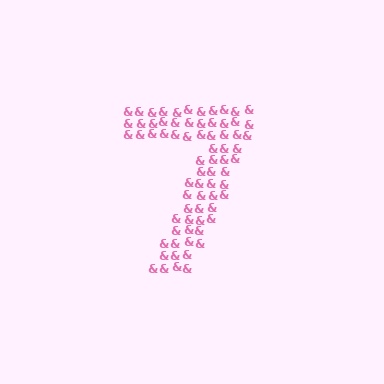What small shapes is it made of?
It is made of small ampersands.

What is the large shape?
The large shape is the digit 7.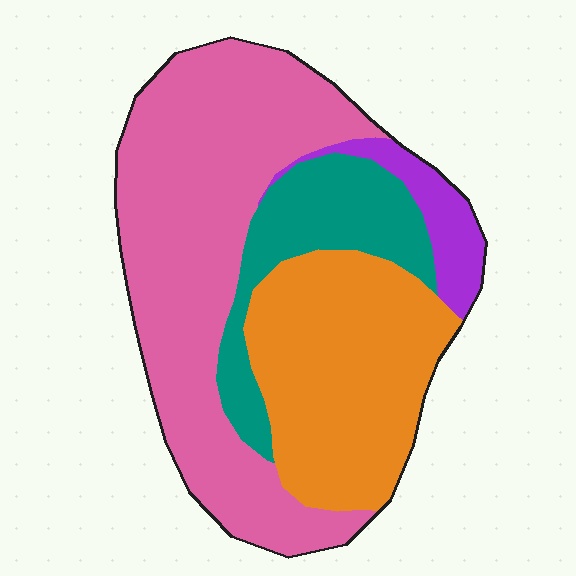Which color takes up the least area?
Purple, at roughly 5%.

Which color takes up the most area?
Pink, at roughly 45%.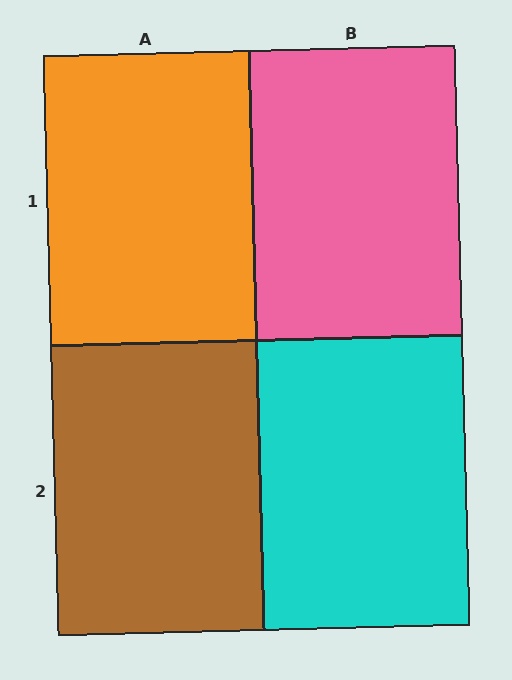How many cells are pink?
1 cell is pink.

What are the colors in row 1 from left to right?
Orange, pink.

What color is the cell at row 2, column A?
Brown.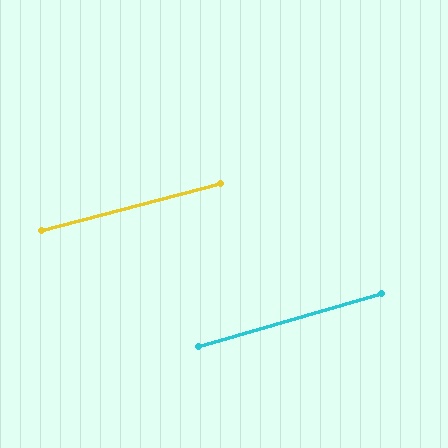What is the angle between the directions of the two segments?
Approximately 1 degree.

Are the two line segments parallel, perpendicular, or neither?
Parallel — their directions differ by only 1.1°.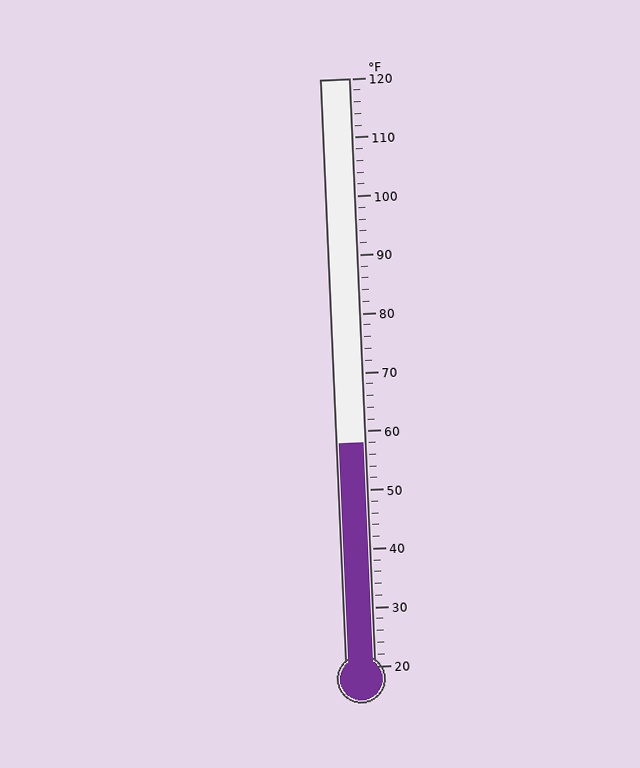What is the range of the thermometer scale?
The thermometer scale ranges from 20°F to 120°F.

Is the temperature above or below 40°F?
The temperature is above 40°F.